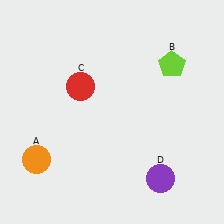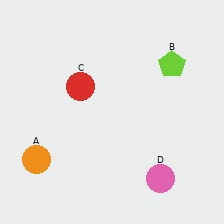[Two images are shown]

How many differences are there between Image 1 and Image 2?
There is 1 difference between the two images.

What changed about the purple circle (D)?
In Image 1, D is purple. In Image 2, it changed to pink.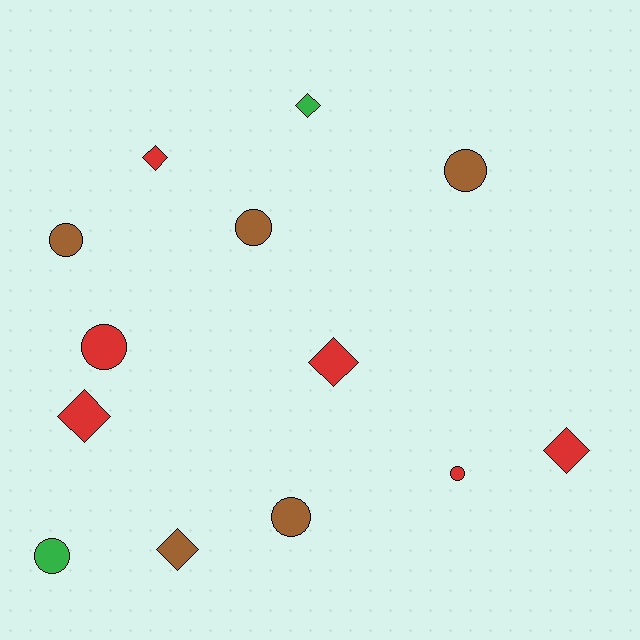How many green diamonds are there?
There is 1 green diamond.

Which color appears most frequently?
Red, with 6 objects.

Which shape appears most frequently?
Circle, with 7 objects.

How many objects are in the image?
There are 13 objects.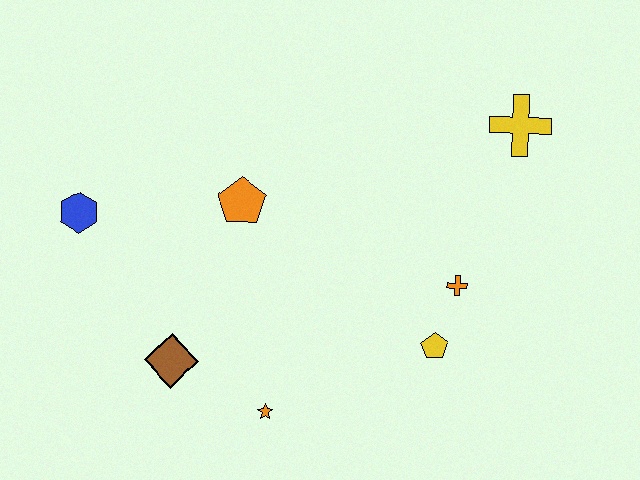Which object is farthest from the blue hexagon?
The yellow cross is farthest from the blue hexagon.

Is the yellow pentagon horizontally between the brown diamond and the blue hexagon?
No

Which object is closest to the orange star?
The brown diamond is closest to the orange star.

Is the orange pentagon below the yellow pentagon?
No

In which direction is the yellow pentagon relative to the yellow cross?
The yellow pentagon is below the yellow cross.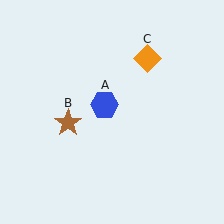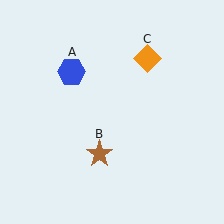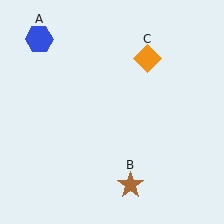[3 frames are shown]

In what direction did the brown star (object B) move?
The brown star (object B) moved down and to the right.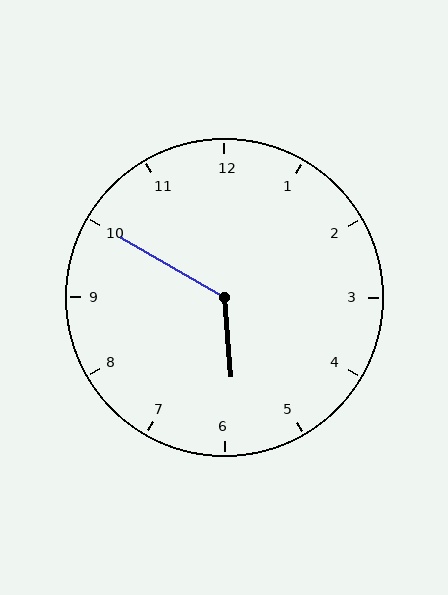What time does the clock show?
5:50.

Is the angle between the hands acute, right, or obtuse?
It is obtuse.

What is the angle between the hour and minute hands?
Approximately 125 degrees.